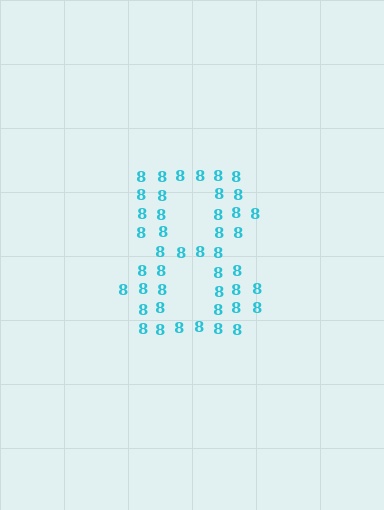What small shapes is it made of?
It is made of small digit 8's.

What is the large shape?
The large shape is the digit 8.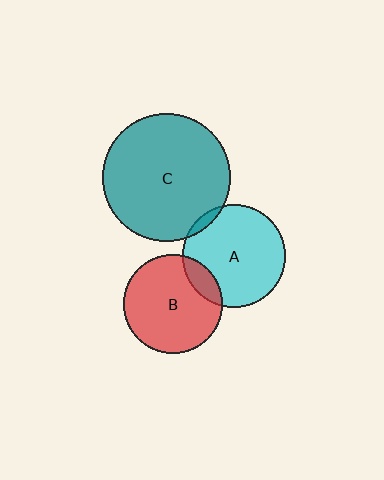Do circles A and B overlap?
Yes.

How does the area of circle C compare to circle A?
Approximately 1.6 times.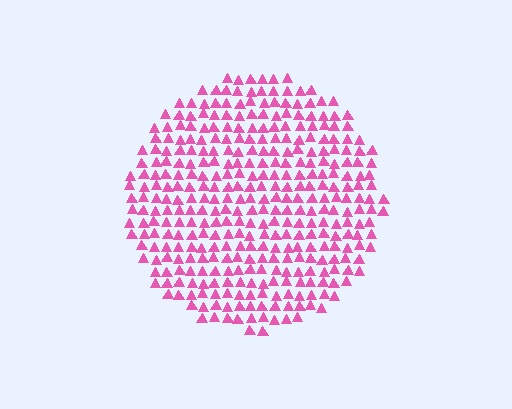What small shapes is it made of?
It is made of small triangles.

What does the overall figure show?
The overall figure shows a circle.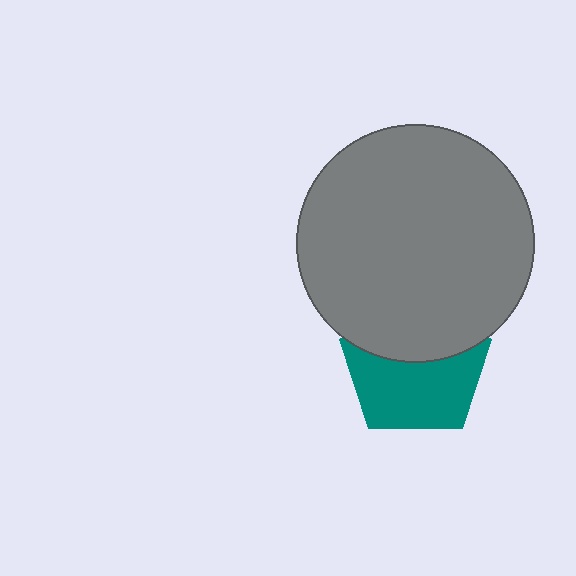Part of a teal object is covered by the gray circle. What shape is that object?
It is a pentagon.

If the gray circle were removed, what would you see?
You would see the complete teal pentagon.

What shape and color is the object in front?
The object in front is a gray circle.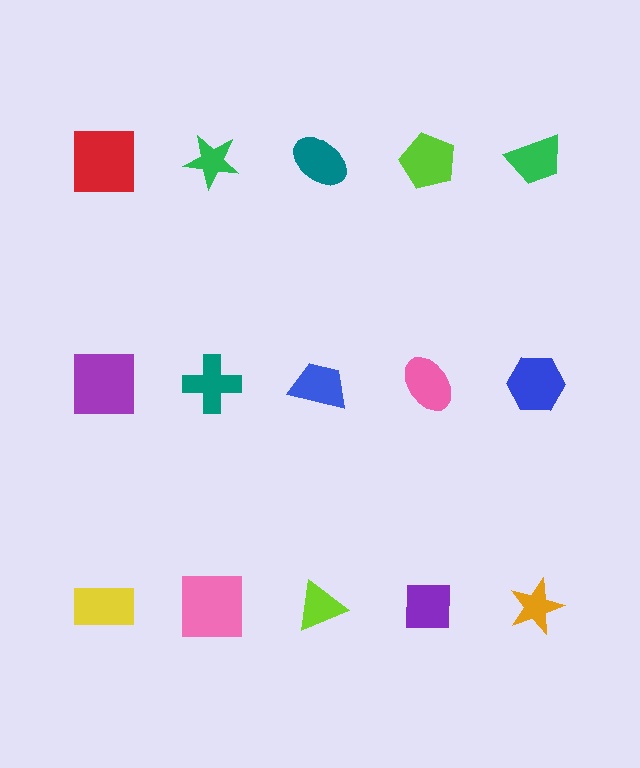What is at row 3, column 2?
A pink square.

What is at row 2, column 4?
A pink ellipse.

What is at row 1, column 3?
A teal ellipse.